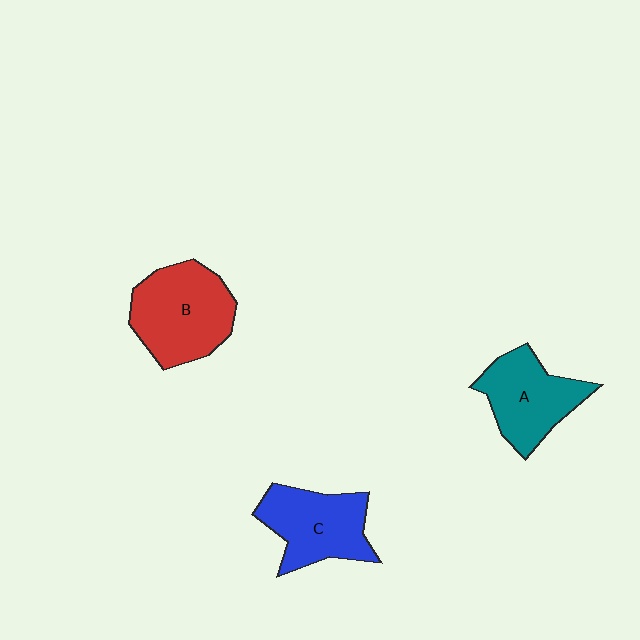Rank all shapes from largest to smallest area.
From largest to smallest: B (red), C (blue), A (teal).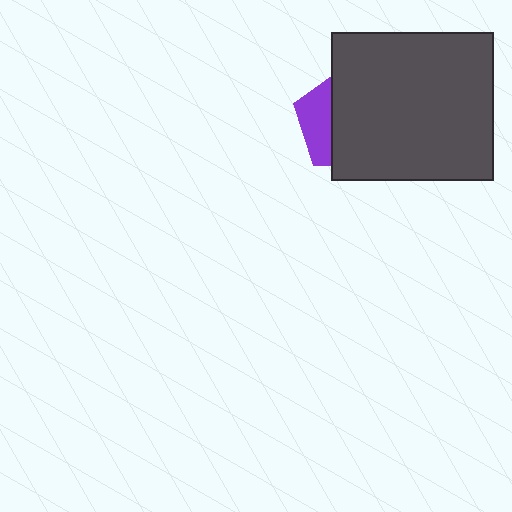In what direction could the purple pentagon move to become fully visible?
The purple pentagon could move left. That would shift it out from behind the dark gray rectangle entirely.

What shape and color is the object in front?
The object in front is a dark gray rectangle.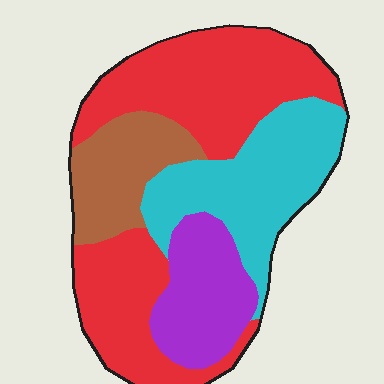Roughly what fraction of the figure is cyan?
Cyan takes up about one quarter (1/4) of the figure.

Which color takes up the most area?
Red, at roughly 45%.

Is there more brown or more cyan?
Cyan.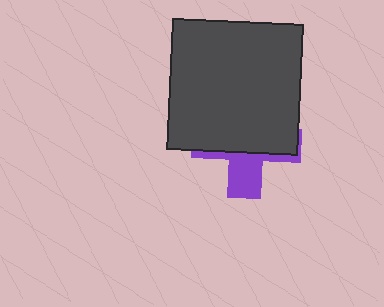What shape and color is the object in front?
The object in front is a dark gray square.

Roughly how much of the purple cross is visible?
A small part of it is visible (roughly 33%).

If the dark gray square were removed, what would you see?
You would see the complete purple cross.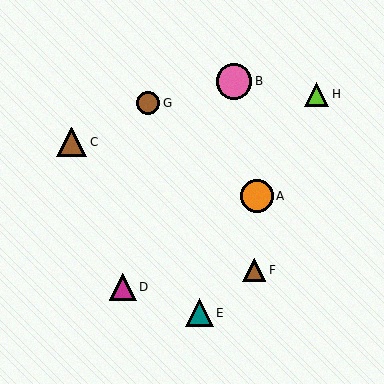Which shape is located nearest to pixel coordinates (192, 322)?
The teal triangle (labeled E) at (199, 313) is nearest to that location.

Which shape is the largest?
The pink circle (labeled B) is the largest.